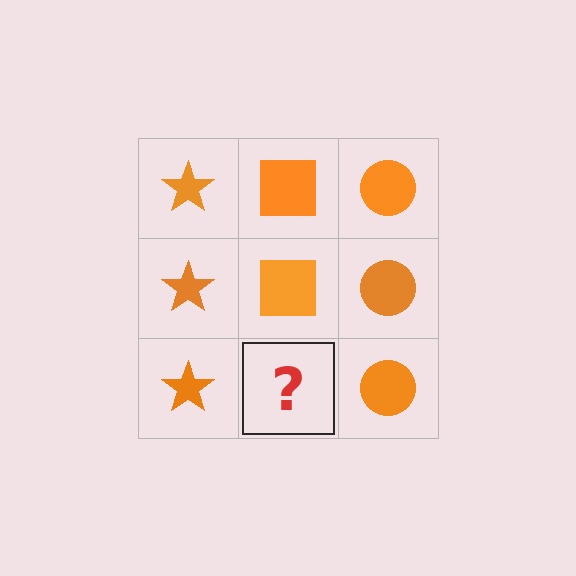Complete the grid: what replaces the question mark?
The question mark should be replaced with an orange square.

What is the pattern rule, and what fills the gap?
The rule is that each column has a consistent shape. The gap should be filled with an orange square.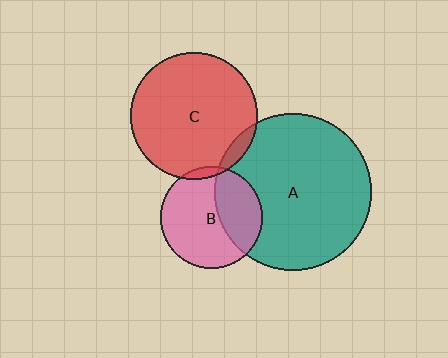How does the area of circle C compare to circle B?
Approximately 1.5 times.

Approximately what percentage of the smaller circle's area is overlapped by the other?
Approximately 5%.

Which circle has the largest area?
Circle A (teal).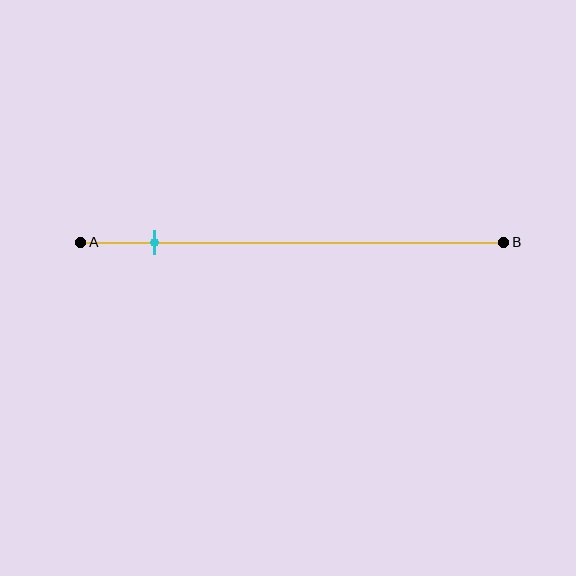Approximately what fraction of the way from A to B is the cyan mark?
The cyan mark is approximately 20% of the way from A to B.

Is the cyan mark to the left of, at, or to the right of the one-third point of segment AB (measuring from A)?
The cyan mark is to the left of the one-third point of segment AB.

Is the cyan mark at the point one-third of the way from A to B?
No, the mark is at about 20% from A, not at the 33% one-third point.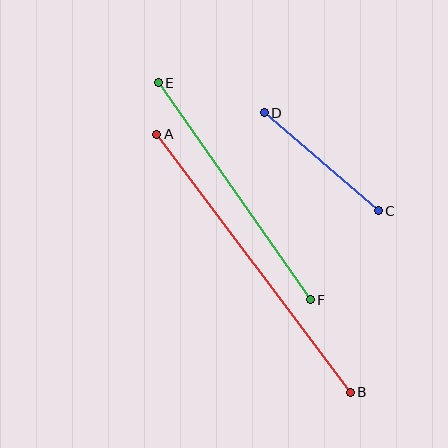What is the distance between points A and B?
The distance is approximately 323 pixels.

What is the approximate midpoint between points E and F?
The midpoint is at approximately (234, 191) pixels.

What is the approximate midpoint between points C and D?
The midpoint is at approximately (321, 162) pixels.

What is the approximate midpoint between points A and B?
The midpoint is at approximately (253, 263) pixels.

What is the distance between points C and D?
The distance is approximately 151 pixels.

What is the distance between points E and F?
The distance is approximately 265 pixels.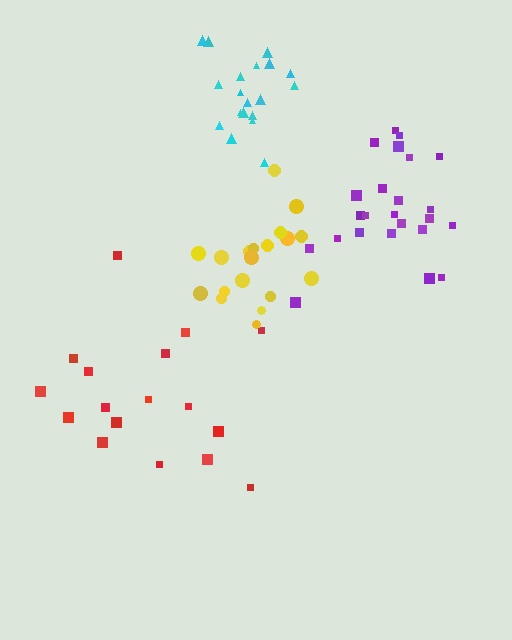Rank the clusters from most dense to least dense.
yellow, cyan, purple, red.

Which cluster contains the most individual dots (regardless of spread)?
Purple (24).